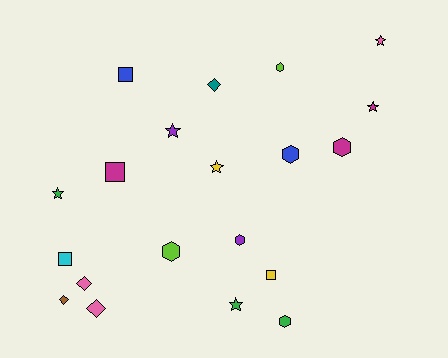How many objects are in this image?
There are 20 objects.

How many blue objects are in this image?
There are 2 blue objects.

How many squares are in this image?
There are 4 squares.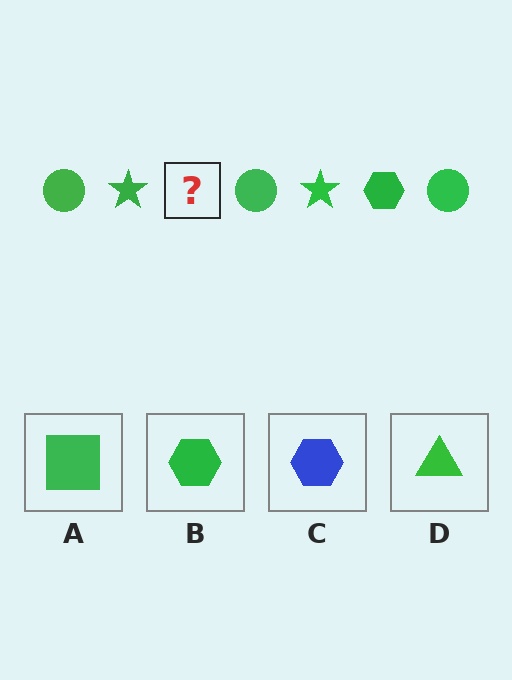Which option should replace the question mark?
Option B.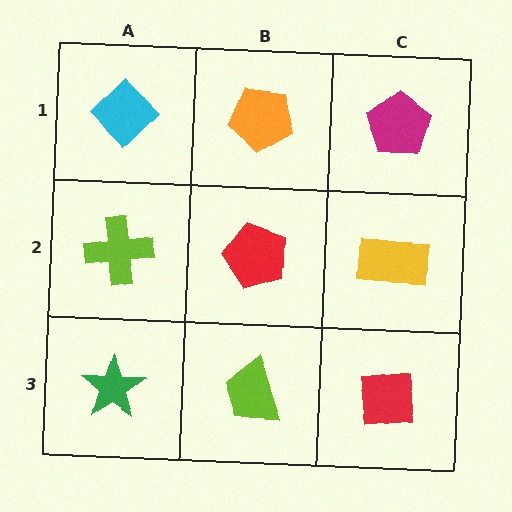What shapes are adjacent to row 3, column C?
A yellow rectangle (row 2, column C), a lime trapezoid (row 3, column B).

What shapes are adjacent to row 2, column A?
A cyan diamond (row 1, column A), a green star (row 3, column A), a red pentagon (row 2, column B).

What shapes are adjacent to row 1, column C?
A yellow rectangle (row 2, column C), an orange pentagon (row 1, column B).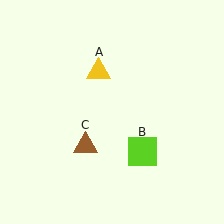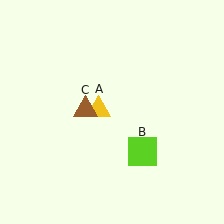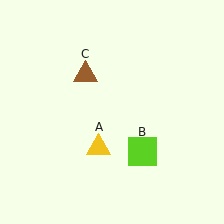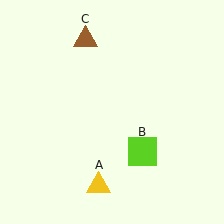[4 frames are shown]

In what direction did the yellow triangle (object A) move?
The yellow triangle (object A) moved down.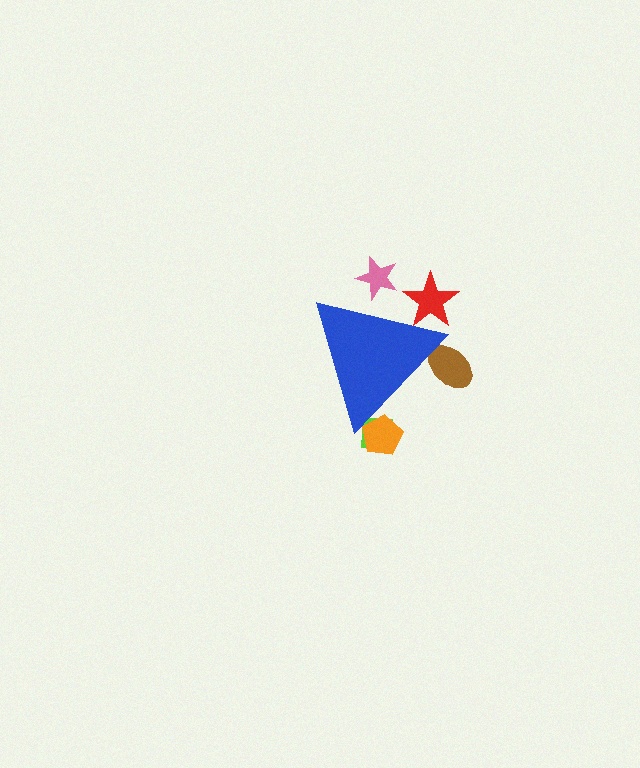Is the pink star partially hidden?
Yes, the pink star is partially hidden behind the blue triangle.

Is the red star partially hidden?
Yes, the red star is partially hidden behind the blue triangle.